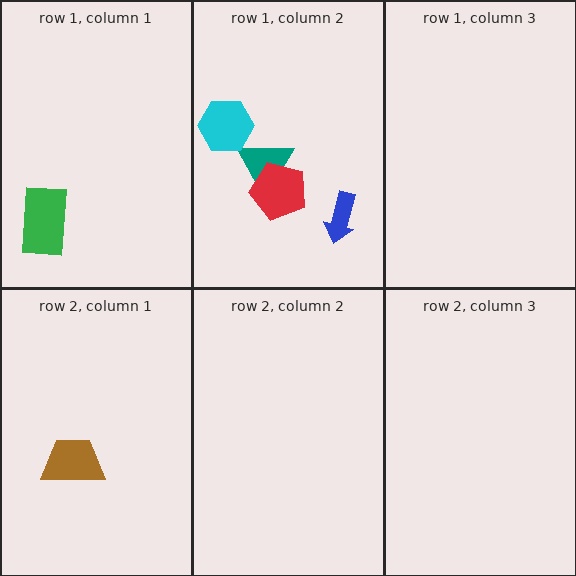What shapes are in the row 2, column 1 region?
The brown trapezoid.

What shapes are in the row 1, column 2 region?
The teal triangle, the blue arrow, the cyan hexagon, the red pentagon.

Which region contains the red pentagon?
The row 1, column 2 region.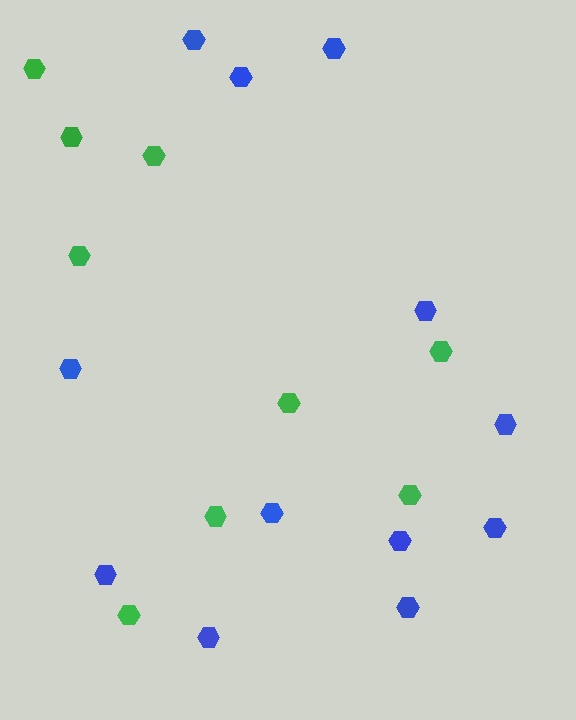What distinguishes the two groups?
There are 2 groups: one group of green hexagons (9) and one group of blue hexagons (12).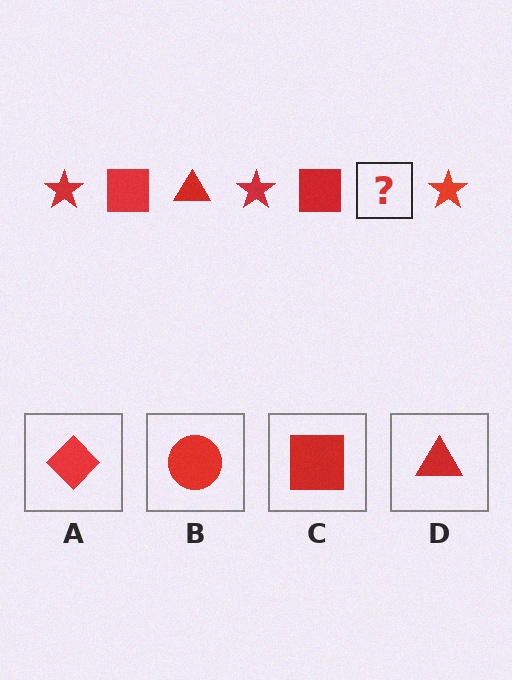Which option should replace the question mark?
Option D.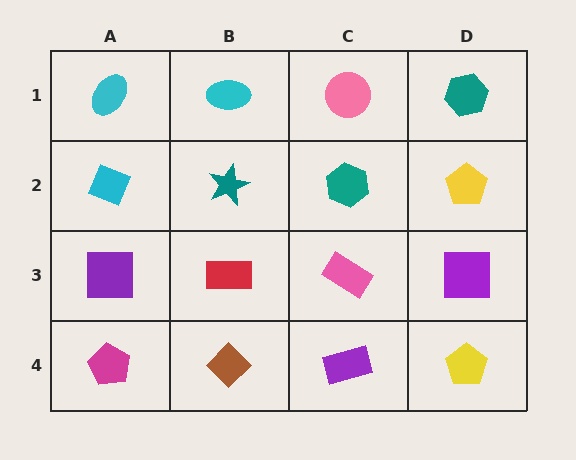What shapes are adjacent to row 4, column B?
A red rectangle (row 3, column B), a magenta pentagon (row 4, column A), a purple rectangle (row 4, column C).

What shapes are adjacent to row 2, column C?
A pink circle (row 1, column C), a pink rectangle (row 3, column C), a teal star (row 2, column B), a yellow pentagon (row 2, column D).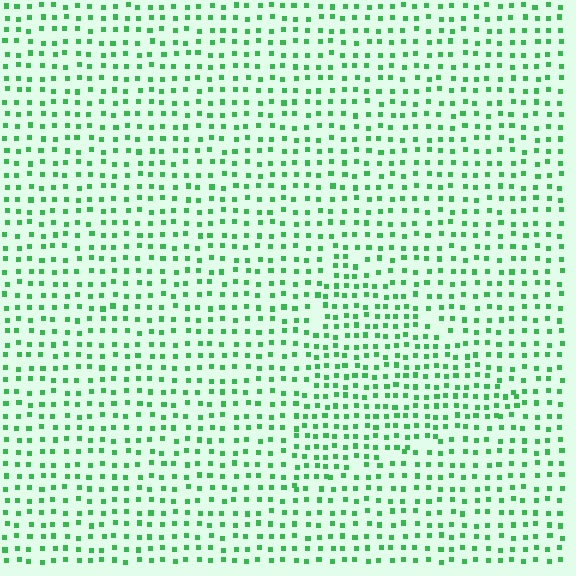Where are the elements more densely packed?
The elements are more densely packed inside the triangle boundary.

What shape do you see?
I see a triangle.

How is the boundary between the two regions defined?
The boundary is defined by a change in element density (approximately 1.4x ratio). All elements are the same color, size, and shape.